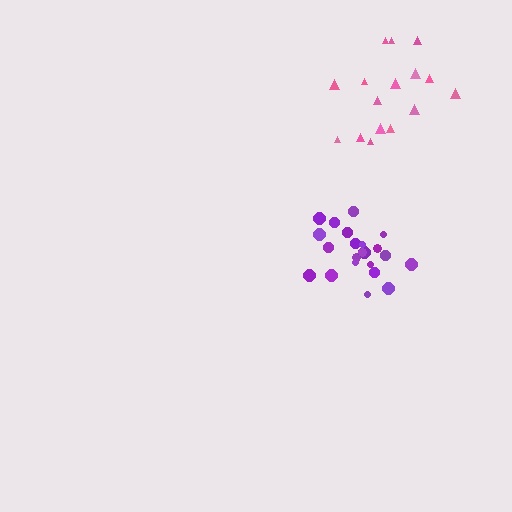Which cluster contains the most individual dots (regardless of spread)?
Purple (22).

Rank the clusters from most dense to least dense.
purple, pink.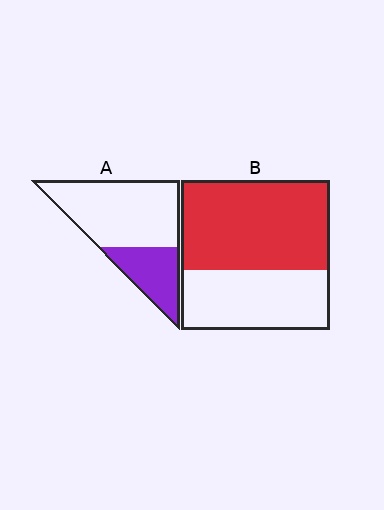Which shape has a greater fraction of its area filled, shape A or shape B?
Shape B.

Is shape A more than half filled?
No.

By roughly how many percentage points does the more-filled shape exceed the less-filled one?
By roughly 30 percentage points (B over A).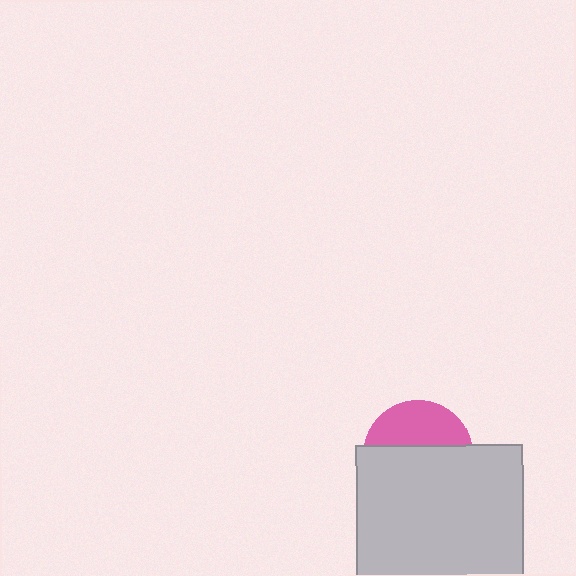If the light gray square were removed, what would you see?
You would see the complete pink circle.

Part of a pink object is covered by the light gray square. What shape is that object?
It is a circle.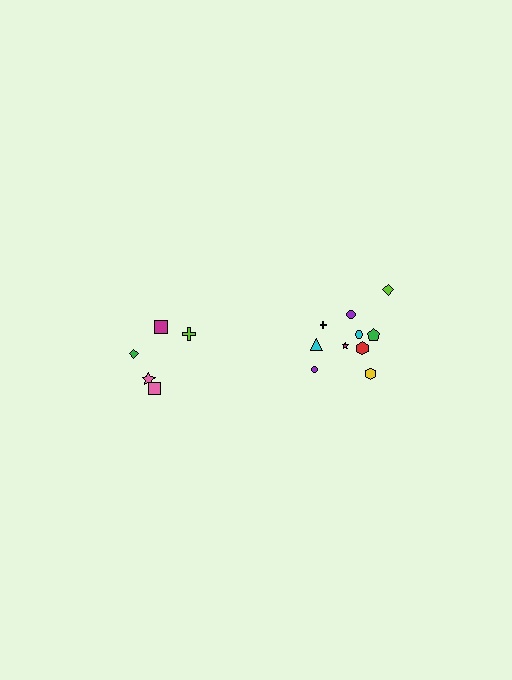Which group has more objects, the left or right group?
The right group.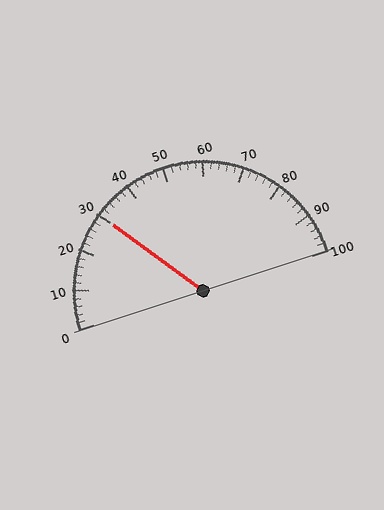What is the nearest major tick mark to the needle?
The nearest major tick mark is 30.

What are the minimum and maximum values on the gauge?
The gauge ranges from 0 to 100.